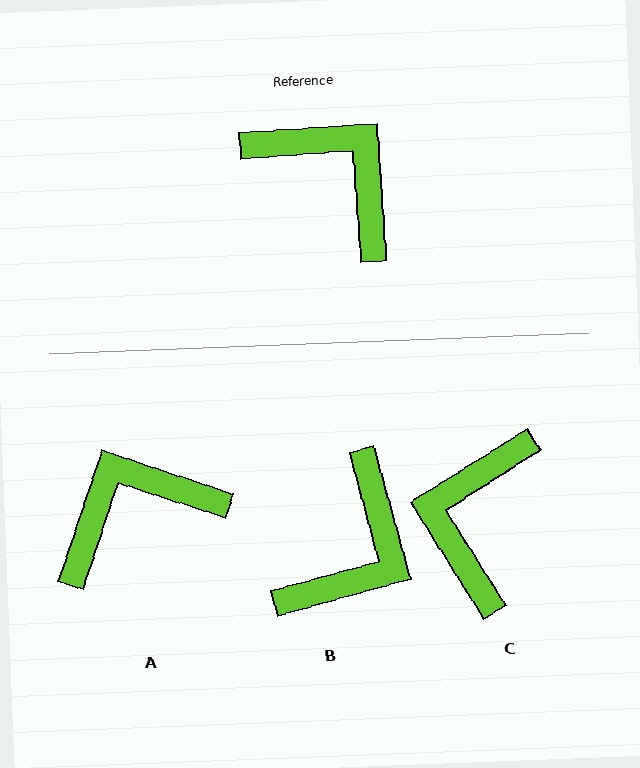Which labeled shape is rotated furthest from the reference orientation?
C, about 118 degrees away.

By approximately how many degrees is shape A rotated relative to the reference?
Approximately 68 degrees counter-clockwise.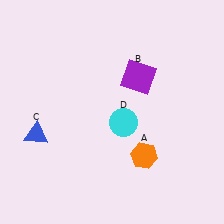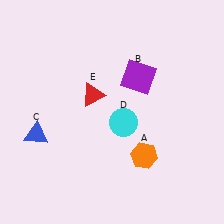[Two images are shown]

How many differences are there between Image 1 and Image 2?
There is 1 difference between the two images.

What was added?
A red triangle (E) was added in Image 2.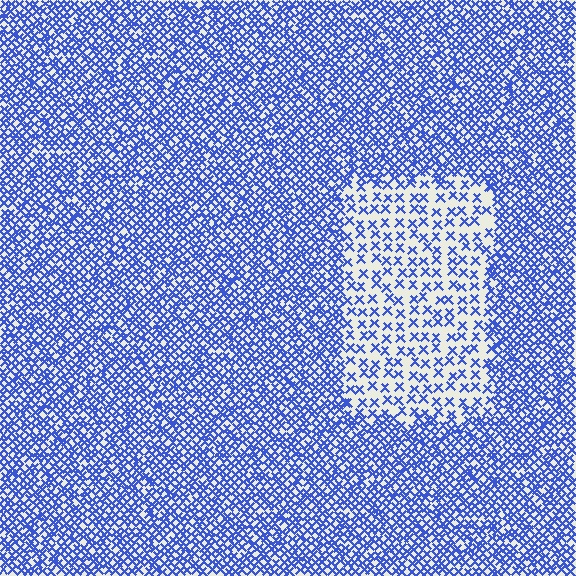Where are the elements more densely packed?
The elements are more densely packed outside the rectangle boundary.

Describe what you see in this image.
The image contains small blue elements arranged at two different densities. A rectangle-shaped region is visible where the elements are less densely packed than the surrounding area.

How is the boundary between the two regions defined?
The boundary is defined by a change in element density (approximately 2.5x ratio). All elements are the same color, size, and shape.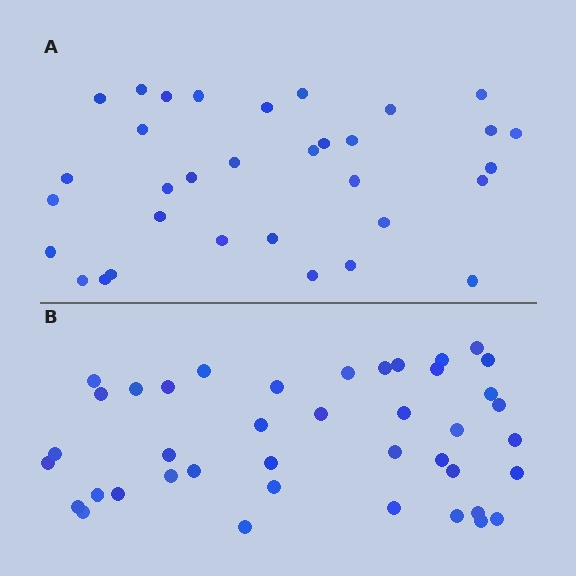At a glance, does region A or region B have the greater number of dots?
Region B (the bottom region) has more dots.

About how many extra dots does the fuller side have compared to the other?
Region B has roughly 8 or so more dots than region A.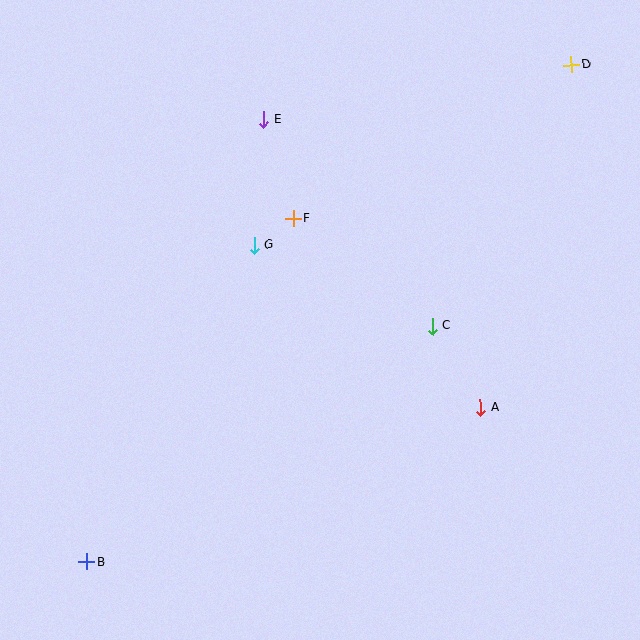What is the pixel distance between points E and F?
The distance between E and F is 104 pixels.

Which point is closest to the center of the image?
Point G at (254, 245) is closest to the center.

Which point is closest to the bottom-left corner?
Point B is closest to the bottom-left corner.